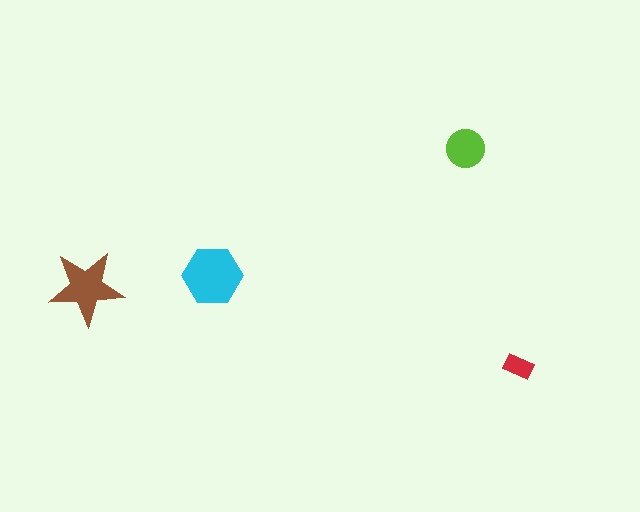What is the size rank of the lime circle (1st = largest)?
3rd.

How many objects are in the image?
There are 4 objects in the image.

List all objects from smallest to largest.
The red rectangle, the lime circle, the brown star, the cyan hexagon.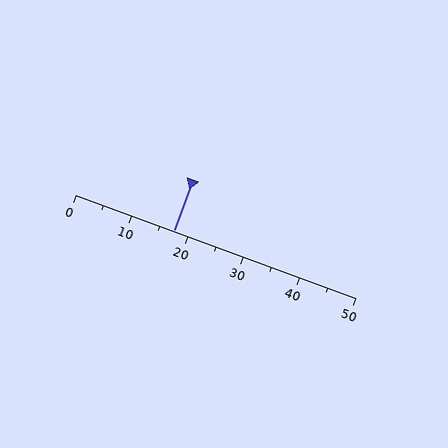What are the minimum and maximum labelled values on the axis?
The axis runs from 0 to 50.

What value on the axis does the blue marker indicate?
The marker indicates approximately 17.5.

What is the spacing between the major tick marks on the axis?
The major ticks are spaced 10 apart.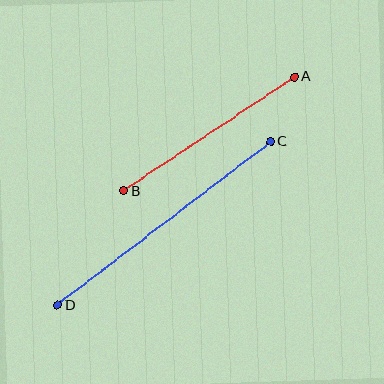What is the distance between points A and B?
The distance is approximately 205 pixels.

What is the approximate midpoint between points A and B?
The midpoint is at approximately (209, 134) pixels.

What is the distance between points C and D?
The distance is approximately 269 pixels.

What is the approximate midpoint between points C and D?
The midpoint is at approximately (164, 223) pixels.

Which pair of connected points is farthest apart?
Points C and D are farthest apart.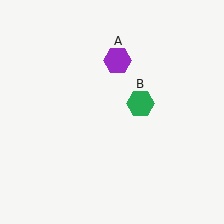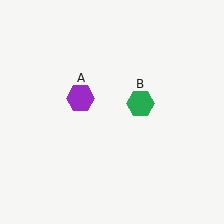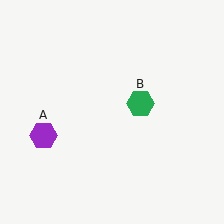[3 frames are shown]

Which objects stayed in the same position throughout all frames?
Green hexagon (object B) remained stationary.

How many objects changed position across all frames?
1 object changed position: purple hexagon (object A).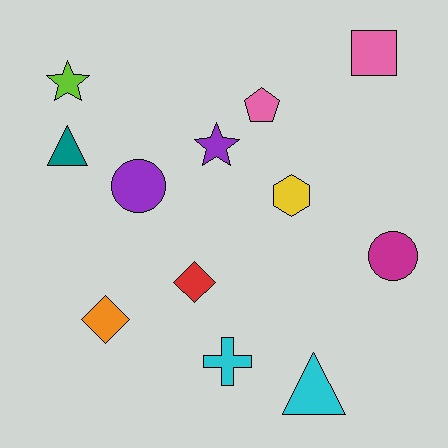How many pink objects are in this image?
There are 2 pink objects.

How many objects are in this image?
There are 12 objects.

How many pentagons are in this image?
There is 1 pentagon.